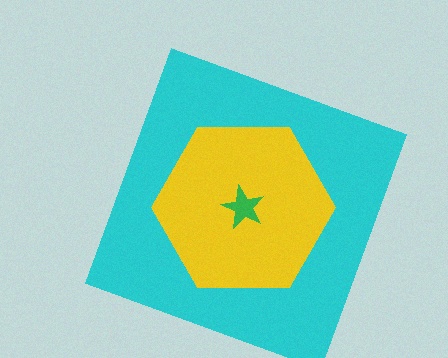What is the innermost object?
The green star.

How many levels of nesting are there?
3.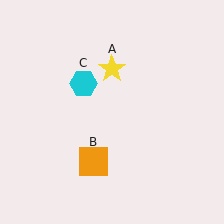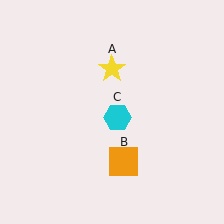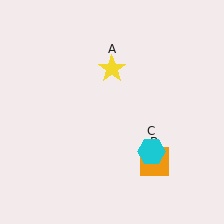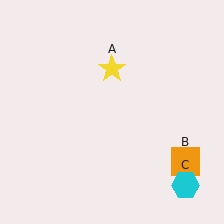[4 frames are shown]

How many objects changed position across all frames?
2 objects changed position: orange square (object B), cyan hexagon (object C).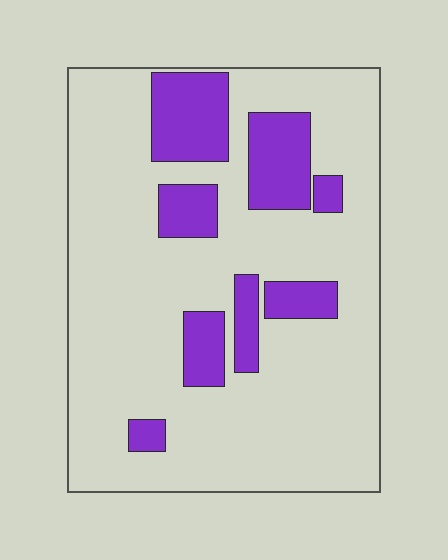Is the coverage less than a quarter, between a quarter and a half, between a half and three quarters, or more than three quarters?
Less than a quarter.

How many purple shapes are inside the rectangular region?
8.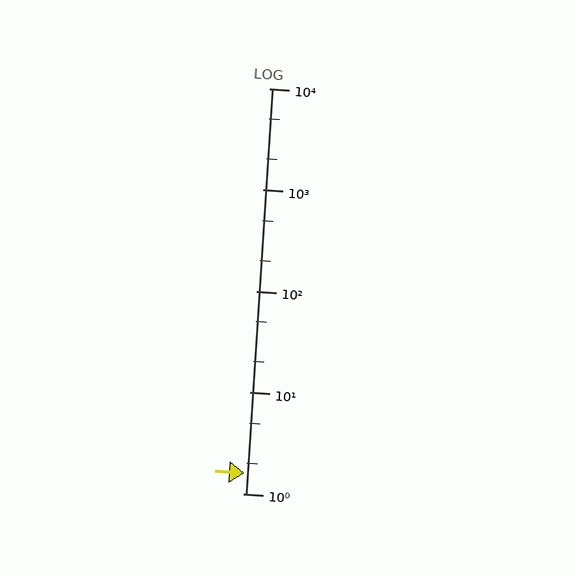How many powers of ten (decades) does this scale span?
The scale spans 4 decades, from 1 to 10000.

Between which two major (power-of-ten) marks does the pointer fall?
The pointer is between 1 and 10.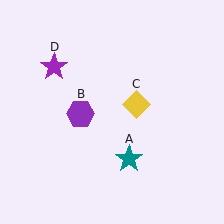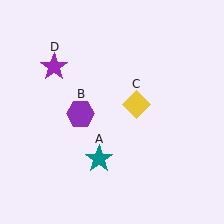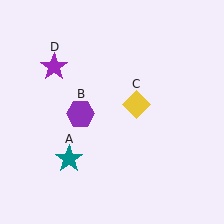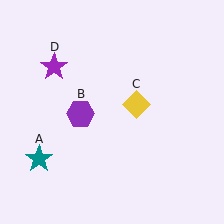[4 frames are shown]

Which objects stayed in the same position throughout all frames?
Purple hexagon (object B) and yellow diamond (object C) and purple star (object D) remained stationary.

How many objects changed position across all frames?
1 object changed position: teal star (object A).